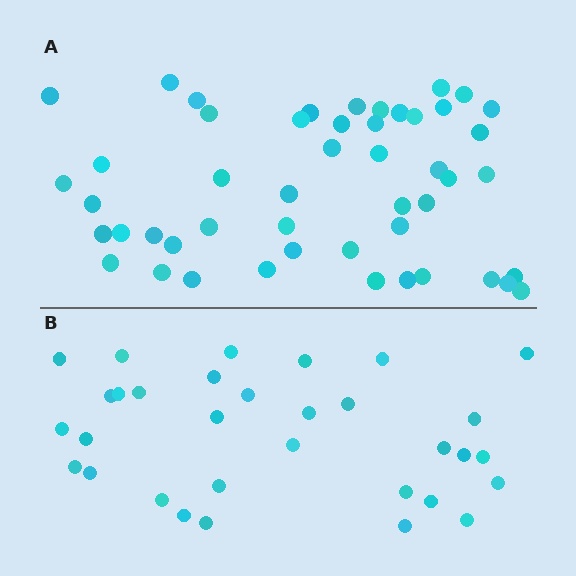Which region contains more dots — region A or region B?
Region A (the top region) has more dots.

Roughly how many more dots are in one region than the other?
Region A has approximately 15 more dots than region B.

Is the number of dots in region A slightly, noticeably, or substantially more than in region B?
Region A has substantially more. The ratio is roughly 1.5 to 1.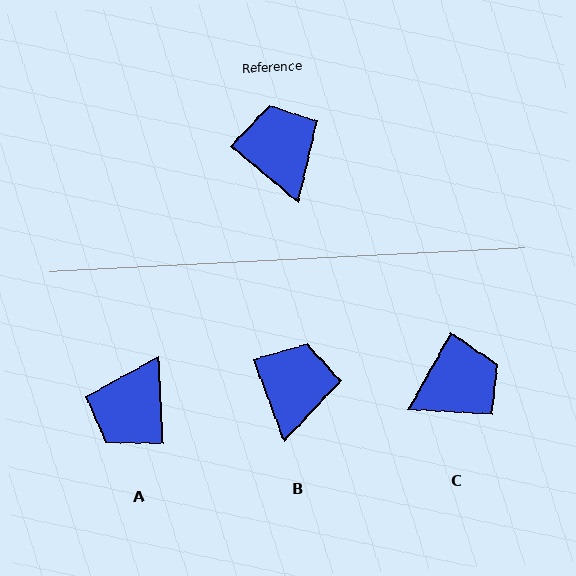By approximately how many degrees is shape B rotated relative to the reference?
Approximately 30 degrees clockwise.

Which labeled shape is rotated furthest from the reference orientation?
A, about 132 degrees away.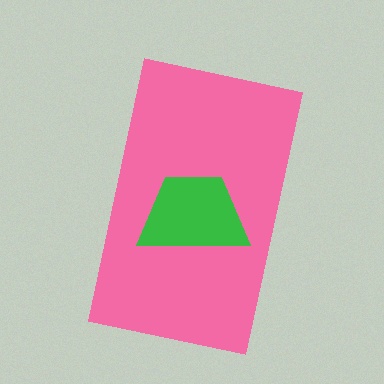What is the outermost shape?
The pink rectangle.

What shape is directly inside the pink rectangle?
The green trapezoid.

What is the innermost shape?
The green trapezoid.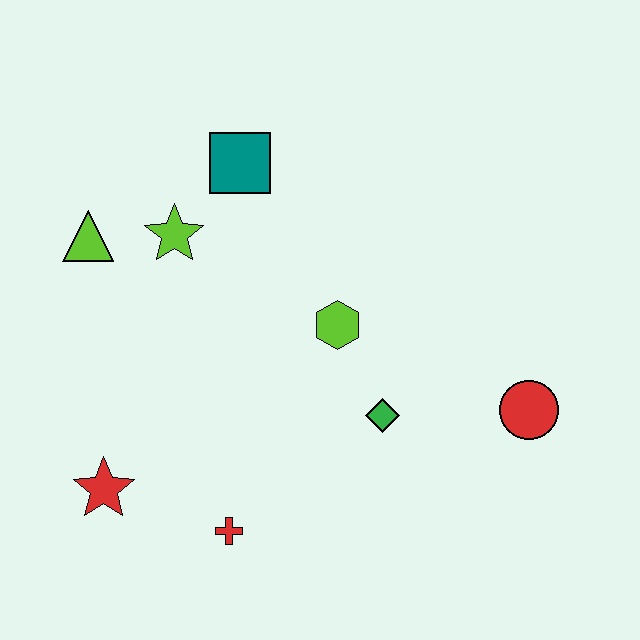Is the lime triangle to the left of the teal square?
Yes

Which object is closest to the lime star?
The lime triangle is closest to the lime star.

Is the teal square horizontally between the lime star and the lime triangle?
No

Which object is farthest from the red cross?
The teal square is farthest from the red cross.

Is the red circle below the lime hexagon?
Yes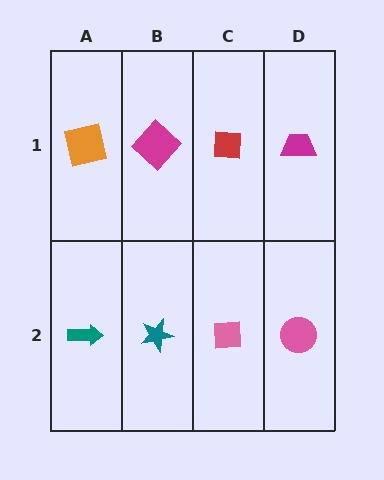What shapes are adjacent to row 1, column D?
A pink circle (row 2, column D), a red square (row 1, column C).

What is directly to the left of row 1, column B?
An orange square.